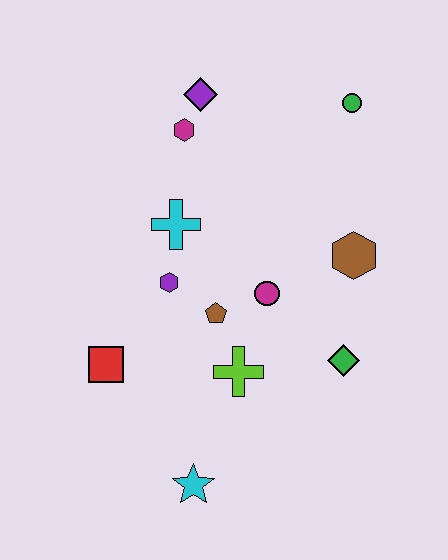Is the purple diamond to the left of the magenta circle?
Yes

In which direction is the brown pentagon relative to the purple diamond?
The brown pentagon is below the purple diamond.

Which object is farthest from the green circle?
The cyan star is farthest from the green circle.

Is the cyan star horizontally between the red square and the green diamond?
Yes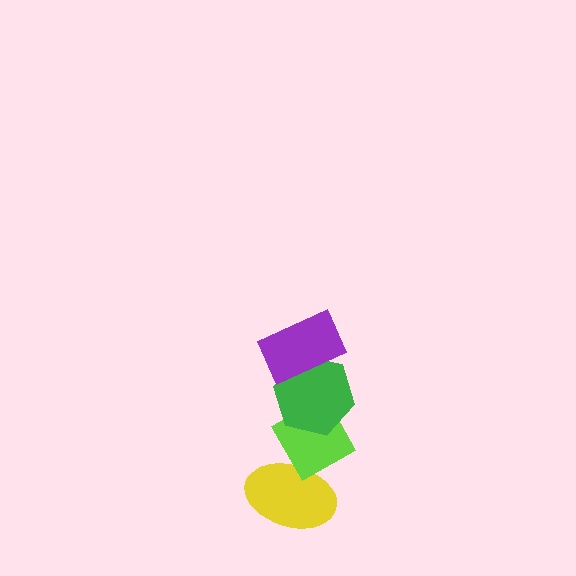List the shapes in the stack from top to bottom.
From top to bottom: the purple rectangle, the green hexagon, the lime diamond, the yellow ellipse.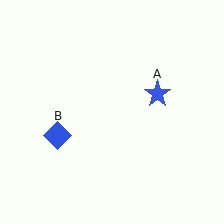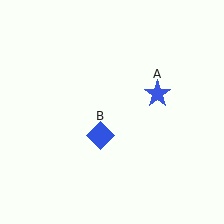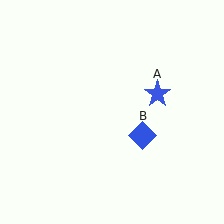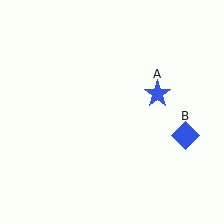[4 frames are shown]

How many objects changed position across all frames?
1 object changed position: blue diamond (object B).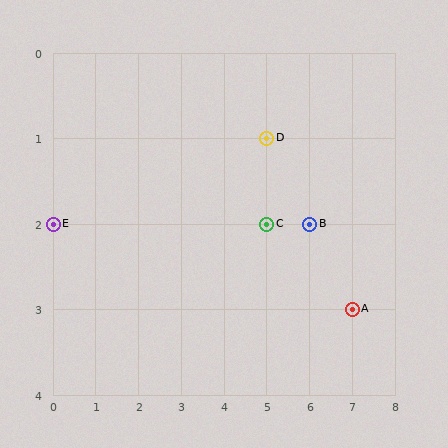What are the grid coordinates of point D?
Point D is at grid coordinates (5, 1).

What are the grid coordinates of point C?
Point C is at grid coordinates (5, 2).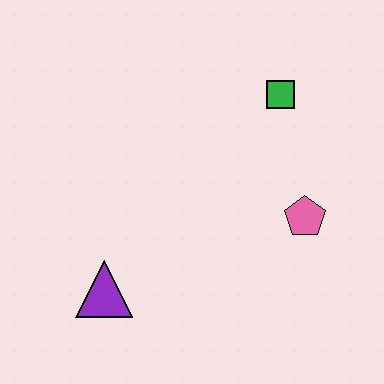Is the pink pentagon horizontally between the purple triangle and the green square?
No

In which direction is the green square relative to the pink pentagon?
The green square is above the pink pentagon.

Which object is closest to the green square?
The pink pentagon is closest to the green square.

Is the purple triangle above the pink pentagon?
No